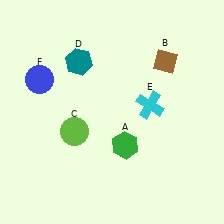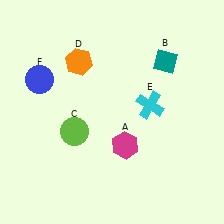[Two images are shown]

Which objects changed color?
A changed from green to magenta. B changed from brown to teal. D changed from teal to orange.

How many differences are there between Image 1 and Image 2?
There are 3 differences between the two images.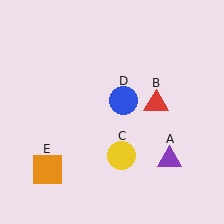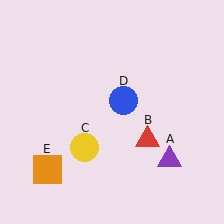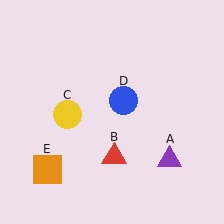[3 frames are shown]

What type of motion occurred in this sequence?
The red triangle (object B), yellow circle (object C) rotated clockwise around the center of the scene.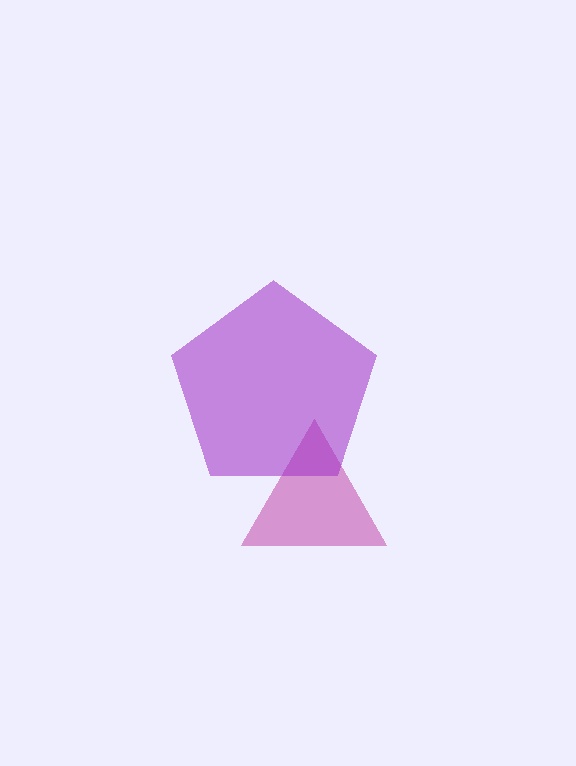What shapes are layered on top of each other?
The layered shapes are: a magenta triangle, a purple pentagon.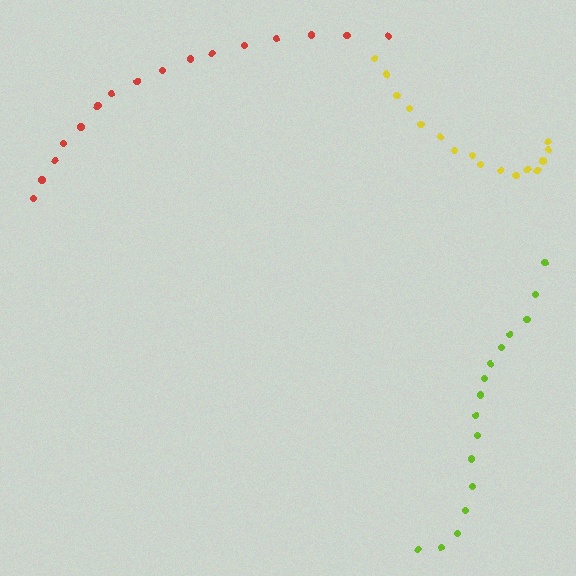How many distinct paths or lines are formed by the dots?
There are 3 distinct paths.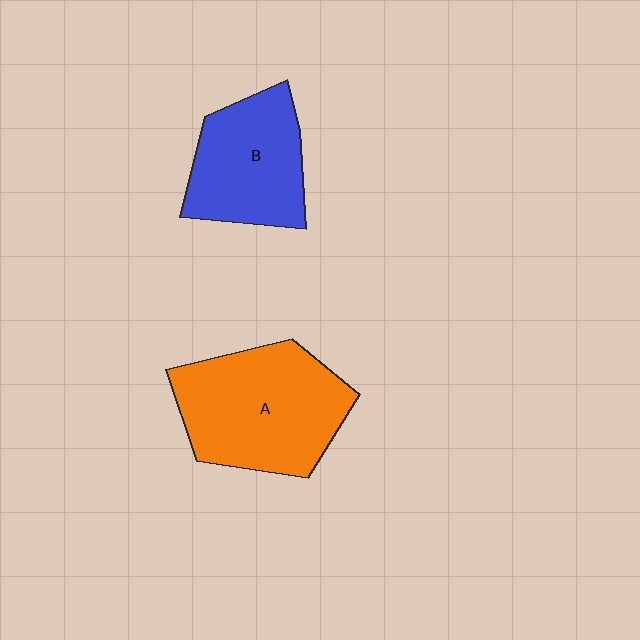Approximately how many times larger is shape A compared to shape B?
Approximately 1.3 times.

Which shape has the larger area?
Shape A (orange).